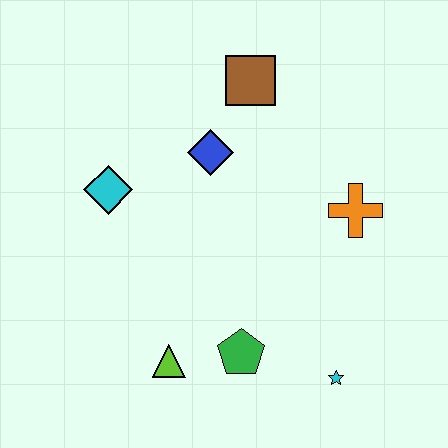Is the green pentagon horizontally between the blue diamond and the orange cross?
Yes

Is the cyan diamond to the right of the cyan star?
No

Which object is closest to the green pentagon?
The lime triangle is closest to the green pentagon.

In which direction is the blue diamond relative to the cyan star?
The blue diamond is above the cyan star.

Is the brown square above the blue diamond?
Yes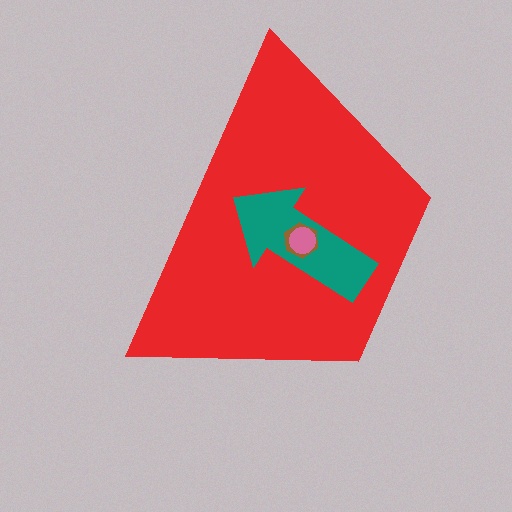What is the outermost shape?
The red trapezoid.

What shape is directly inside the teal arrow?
The brown hexagon.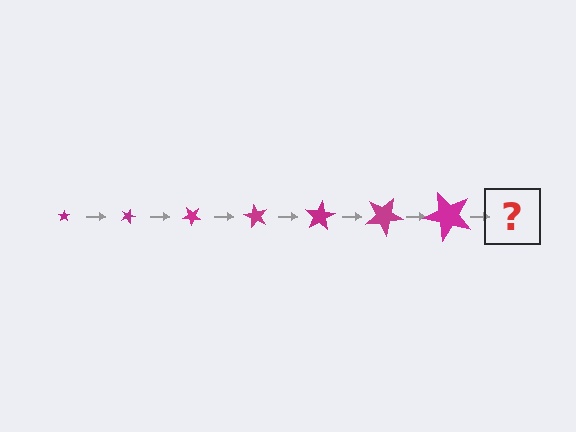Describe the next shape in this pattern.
It should be a star, larger than the previous one and rotated 140 degrees from the start.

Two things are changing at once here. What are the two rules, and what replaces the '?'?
The two rules are that the star grows larger each step and it rotates 20 degrees each step. The '?' should be a star, larger than the previous one and rotated 140 degrees from the start.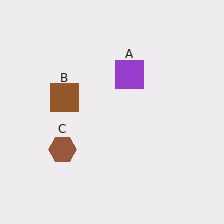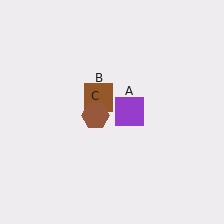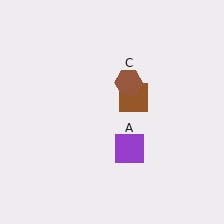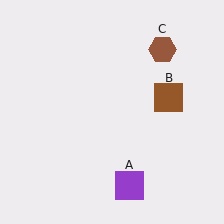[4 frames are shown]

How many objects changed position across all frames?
3 objects changed position: purple square (object A), brown square (object B), brown hexagon (object C).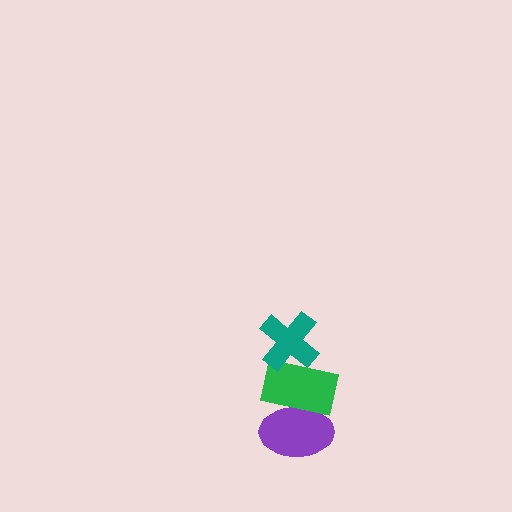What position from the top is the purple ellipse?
The purple ellipse is 3rd from the top.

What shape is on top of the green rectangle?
The teal cross is on top of the green rectangle.